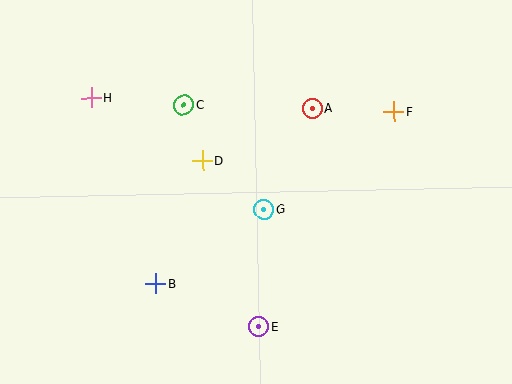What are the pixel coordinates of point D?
Point D is at (202, 161).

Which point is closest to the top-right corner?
Point F is closest to the top-right corner.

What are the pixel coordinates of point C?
Point C is at (184, 105).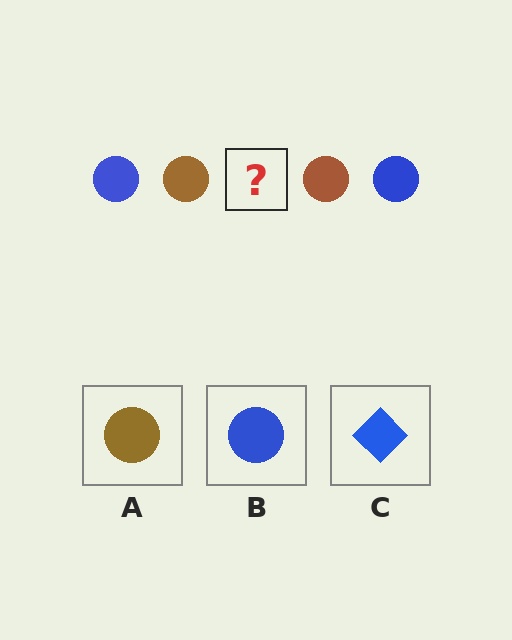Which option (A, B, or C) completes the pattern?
B.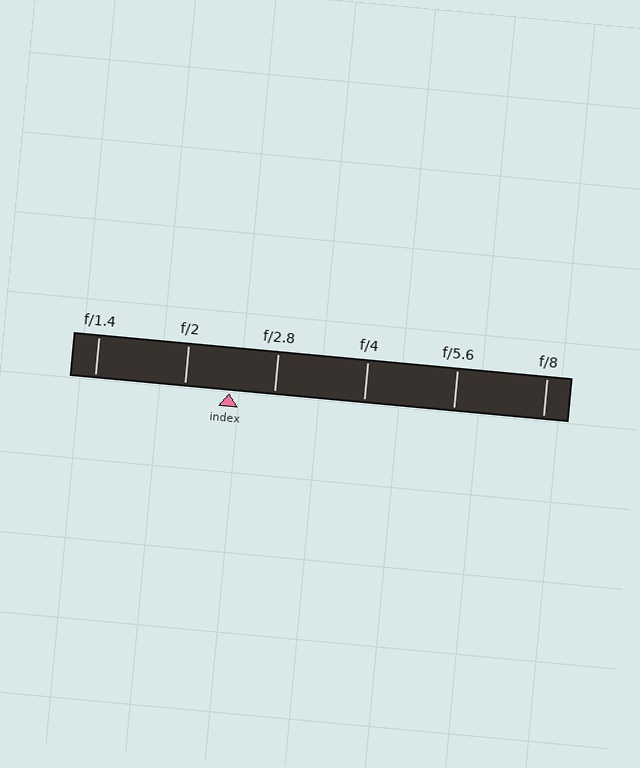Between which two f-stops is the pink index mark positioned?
The index mark is between f/2 and f/2.8.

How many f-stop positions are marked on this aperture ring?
There are 6 f-stop positions marked.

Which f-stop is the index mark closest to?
The index mark is closest to f/2.8.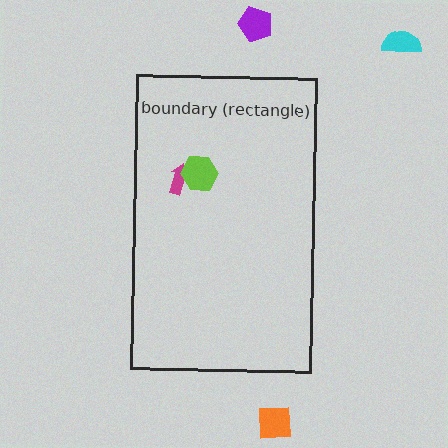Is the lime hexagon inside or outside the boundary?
Inside.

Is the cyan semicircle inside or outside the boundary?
Outside.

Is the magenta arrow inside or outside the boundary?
Inside.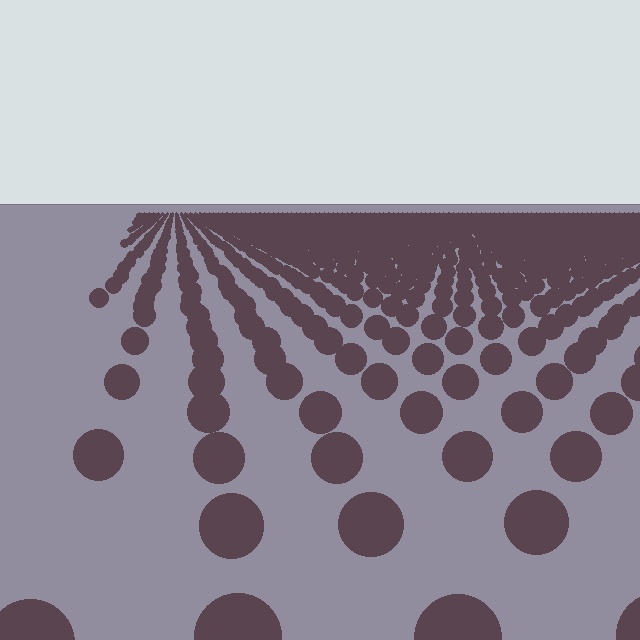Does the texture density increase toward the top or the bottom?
Density increases toward the top.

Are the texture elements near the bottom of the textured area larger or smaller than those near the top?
Larger. Near the bottom, elements are closer to the viewer and appear at a bigger on-screen size.